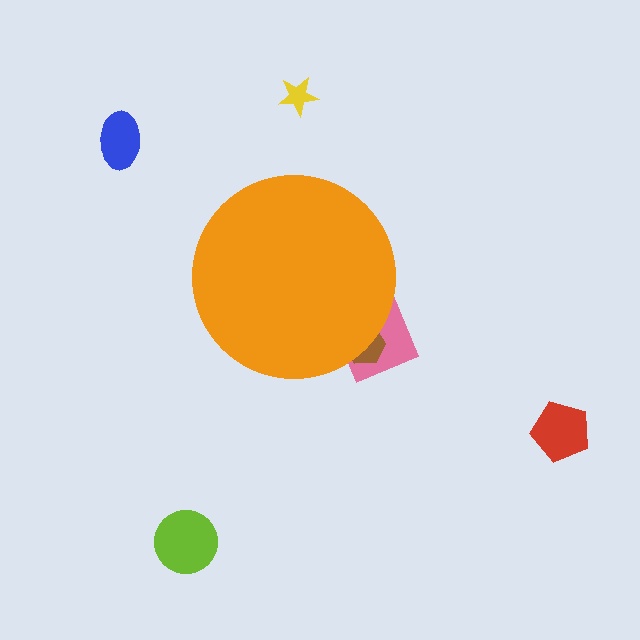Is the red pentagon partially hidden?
No, the red pentagon is fully visible.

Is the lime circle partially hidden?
No, the lime circle is fully visible.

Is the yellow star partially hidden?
No, the yellow star is fully visible.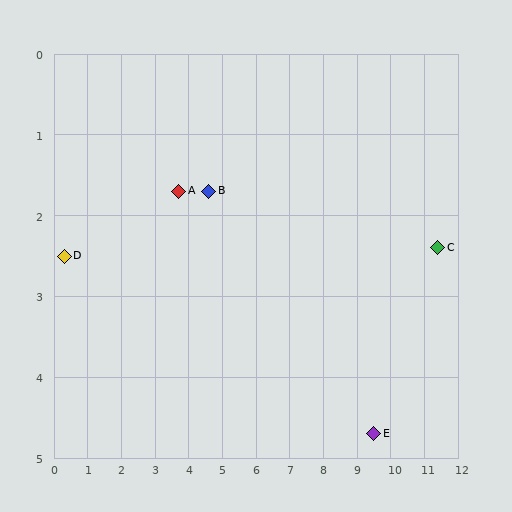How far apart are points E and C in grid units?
Points E and C are about 3.0 grid units apart.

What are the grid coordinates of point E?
Point E is at approximately (9.5, 4.7).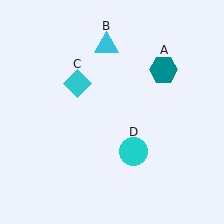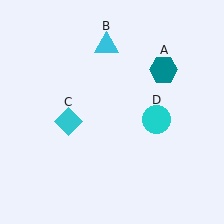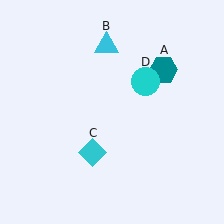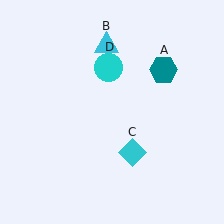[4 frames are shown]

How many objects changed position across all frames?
2 objects changed position: cyan diamond (object C), cyan circle (object D).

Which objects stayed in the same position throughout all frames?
Teal hexagon (object A) and cyan triangle (object B) remained stationary.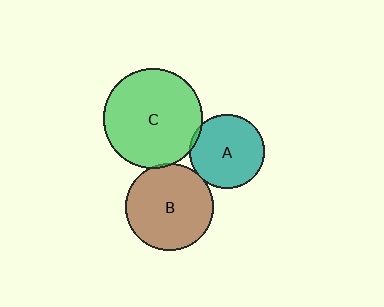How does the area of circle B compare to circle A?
Approximately 1.4 times.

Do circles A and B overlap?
Yes.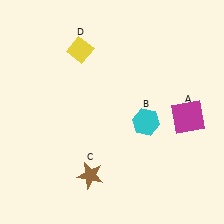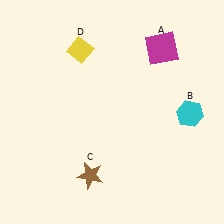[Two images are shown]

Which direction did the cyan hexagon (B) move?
The cyan hexagon (B) moved right.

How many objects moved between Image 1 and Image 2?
2 objects moved between the two images.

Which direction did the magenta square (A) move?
The magenta square (A) moved up.